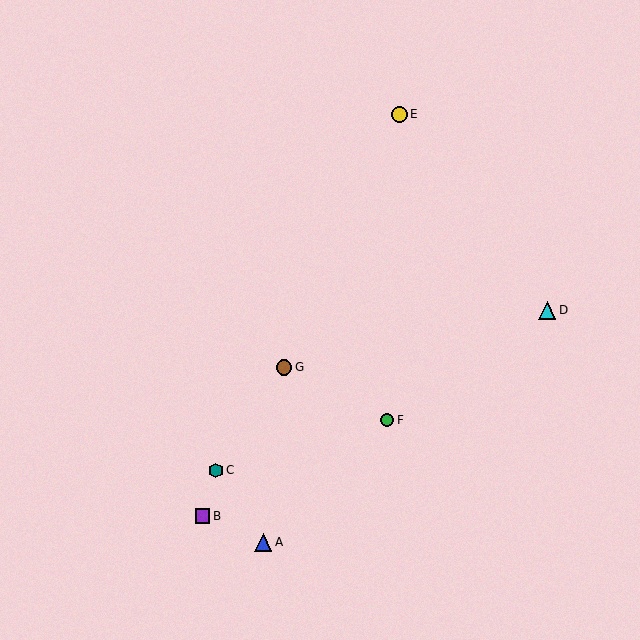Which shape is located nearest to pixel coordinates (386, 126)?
The yellow circle (labeled E) at (399, 114) is nearest to that location.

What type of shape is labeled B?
Shape B is a purple square.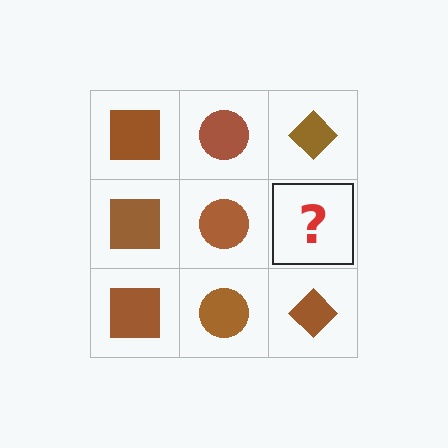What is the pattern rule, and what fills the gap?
The rule is that each column has a consistent shape. The gap should be filled with a brown diamond.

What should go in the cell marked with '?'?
The missing cell should contain a brown diamond.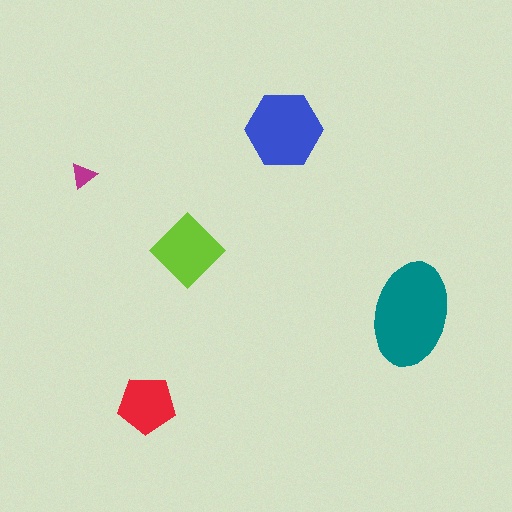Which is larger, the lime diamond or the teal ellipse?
The teal ellipse.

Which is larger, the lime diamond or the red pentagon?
The lime diamond.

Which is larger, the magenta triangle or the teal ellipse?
The teal ellipse.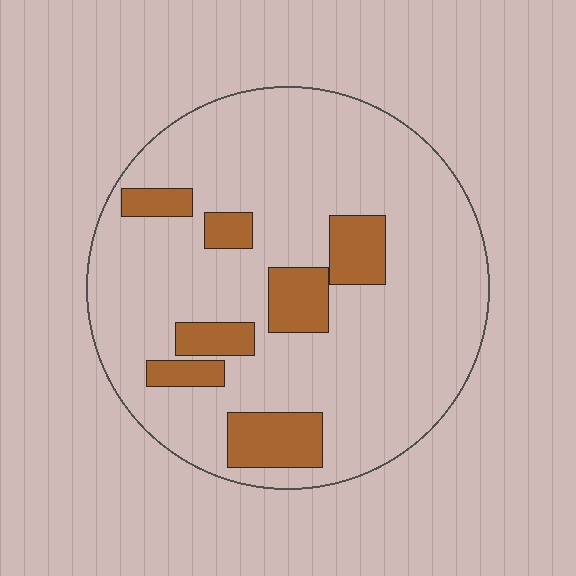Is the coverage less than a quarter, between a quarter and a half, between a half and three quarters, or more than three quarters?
Less than a quarter.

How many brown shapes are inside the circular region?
7.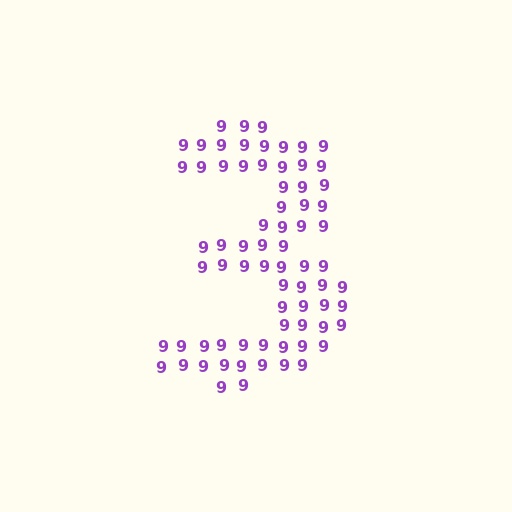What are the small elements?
The small elements are digit 9's.